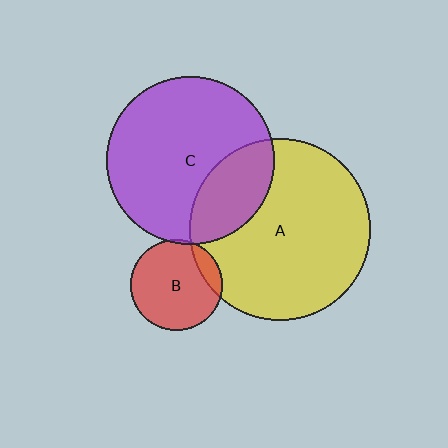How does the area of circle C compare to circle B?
Approximately 3.4 times.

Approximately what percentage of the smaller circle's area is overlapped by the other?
Approximately 5%.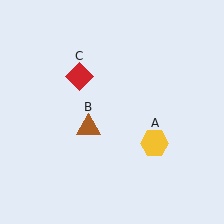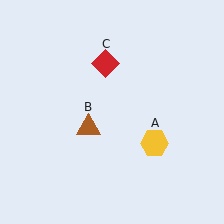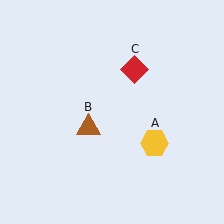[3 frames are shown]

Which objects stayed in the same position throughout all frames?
Yellow hexagon (object A) and brown triangle (object B) remained stationary.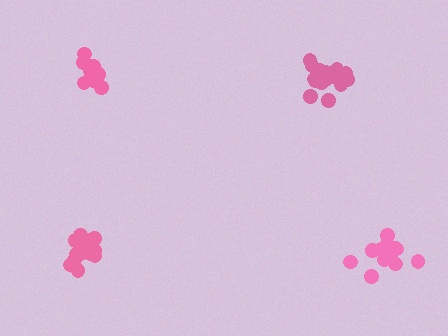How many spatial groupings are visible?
There are 4 spatial groupings.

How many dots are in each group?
Group 1: 13 dots, Group 2: 19 dots, Group 3: 19 dots, Group 4: 13 dots (64 total).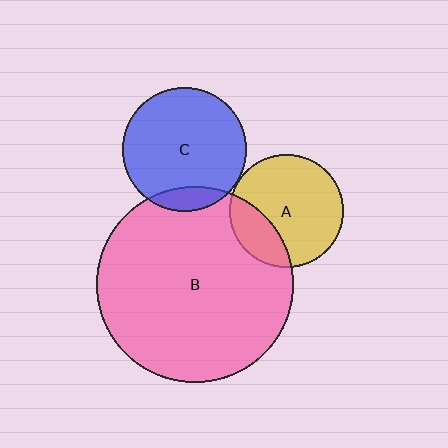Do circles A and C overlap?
Yes.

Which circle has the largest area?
Circle B (pink).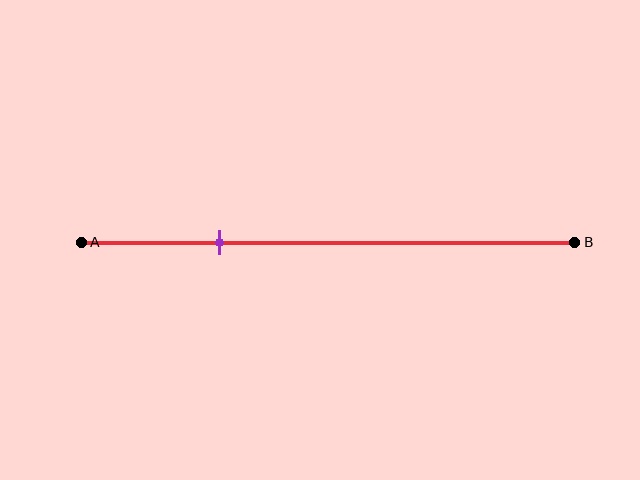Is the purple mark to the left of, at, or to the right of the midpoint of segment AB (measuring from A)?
The purple mark is to the left of the midpoint of segment AB.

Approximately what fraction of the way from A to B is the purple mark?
The purple mark is approximately 30% of the way from A to B.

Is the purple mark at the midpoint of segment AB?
No, the mark is at about 30% from A, not at the 50% midpoint.